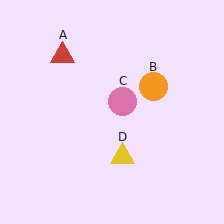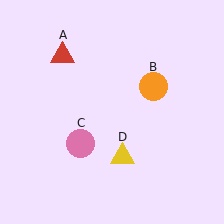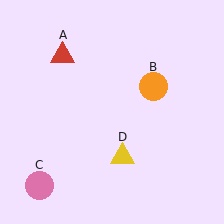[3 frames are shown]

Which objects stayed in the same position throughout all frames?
Red triangle (object A) and orange circle (object B) and yellow triangle (object D) remained stationary.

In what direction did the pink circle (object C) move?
The pink circle (object C) moved down and to the left.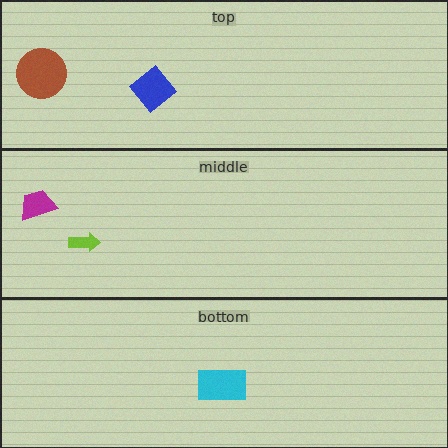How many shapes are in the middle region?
2.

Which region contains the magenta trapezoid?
The middle region.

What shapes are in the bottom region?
The cyan rectangle.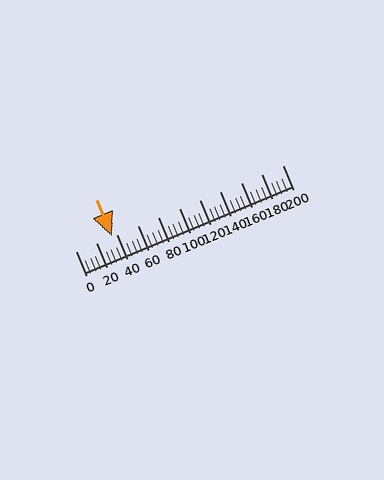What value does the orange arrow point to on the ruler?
The orange arrow points to approximately 35.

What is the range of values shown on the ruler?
The ruler shows values from 0 to 200.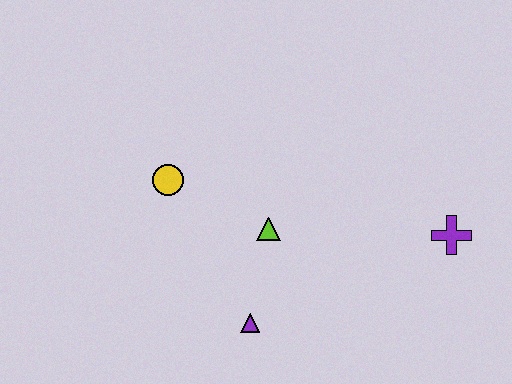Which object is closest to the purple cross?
The lime triangle is closest to the purple cross.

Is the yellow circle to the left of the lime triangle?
Yes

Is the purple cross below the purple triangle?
No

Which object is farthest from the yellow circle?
The purple cross is farthest from the yellow circle.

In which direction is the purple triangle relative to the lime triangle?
The purple triangle is below the lime triangle.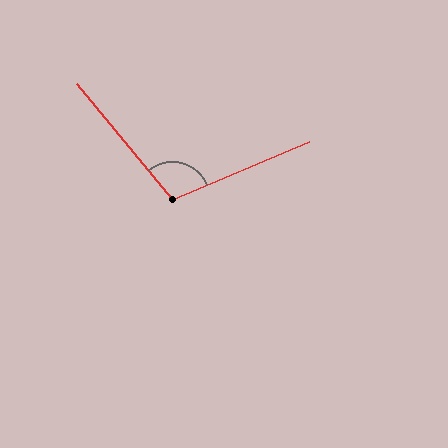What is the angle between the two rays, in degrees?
Approximately 107 degrees.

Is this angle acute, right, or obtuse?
It is obtuse.